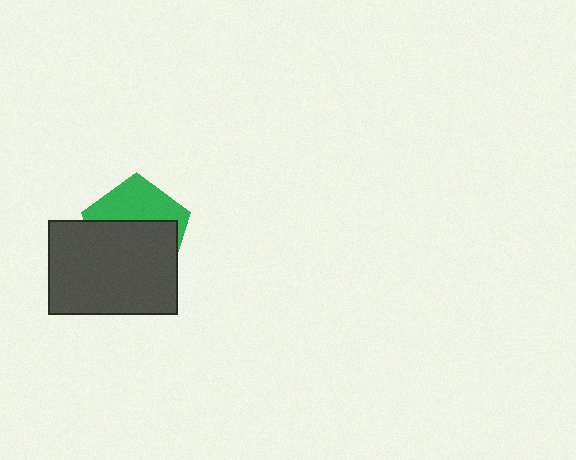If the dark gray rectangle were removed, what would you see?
You would see the complete green pentagon.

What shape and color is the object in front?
The object in front is a dark gray rectangle.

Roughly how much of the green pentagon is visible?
A small part of it is visible (roughly 40%).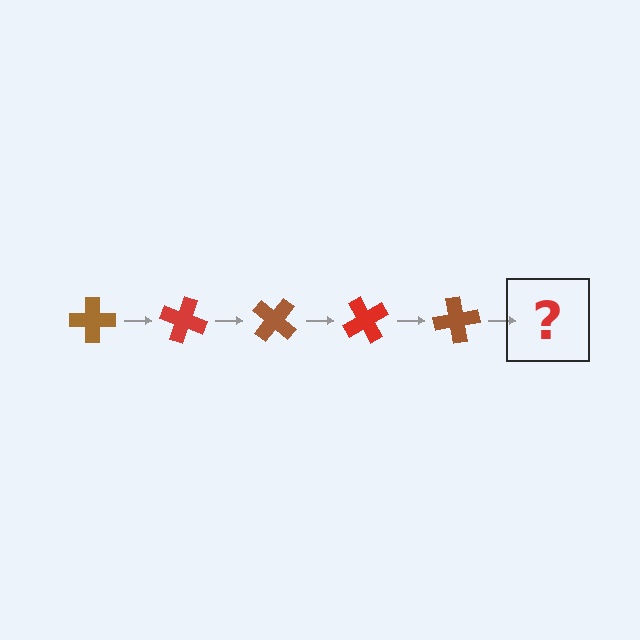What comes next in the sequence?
The next element should be a red cross, rotated 100 degrees from the start.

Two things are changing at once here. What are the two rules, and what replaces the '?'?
The two rules are that it rotates 20 degrees each step and the color cycles through brown and red. The '?' should be a red cross, rotated 100 degrees from the start.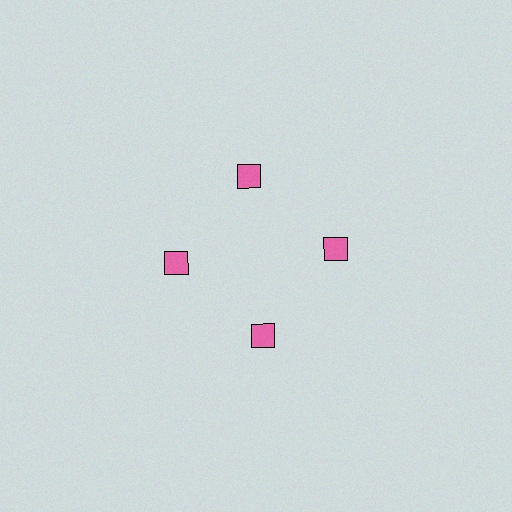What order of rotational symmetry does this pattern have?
This pattern has 4-fold rotational symmetry.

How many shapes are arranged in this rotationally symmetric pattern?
There are 4 shapes, arranged in 4 groups of 1.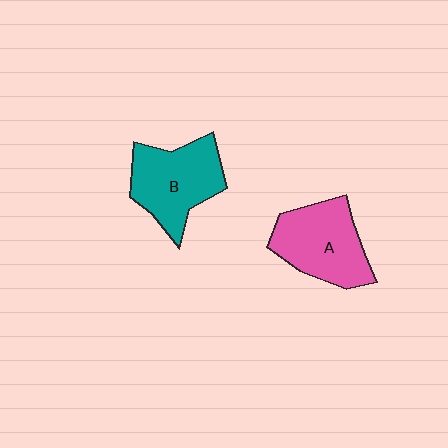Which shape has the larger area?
Shape B (teal).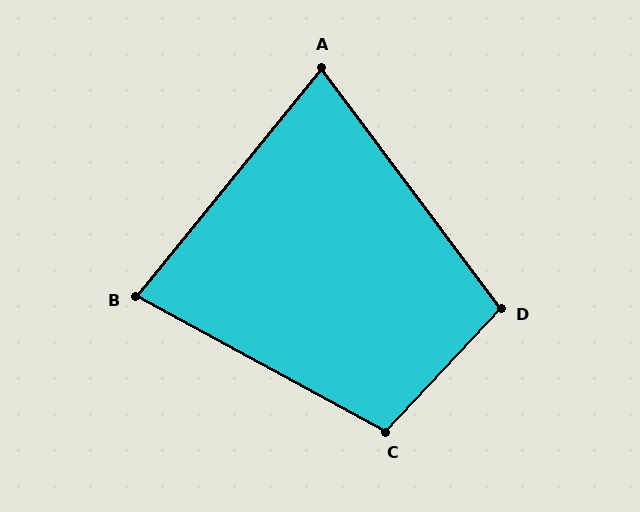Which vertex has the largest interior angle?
C, at approximately 104 degrees.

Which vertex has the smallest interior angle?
A, at approximately 76 degrees.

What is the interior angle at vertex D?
Approximately 100 degrees (obtuse).